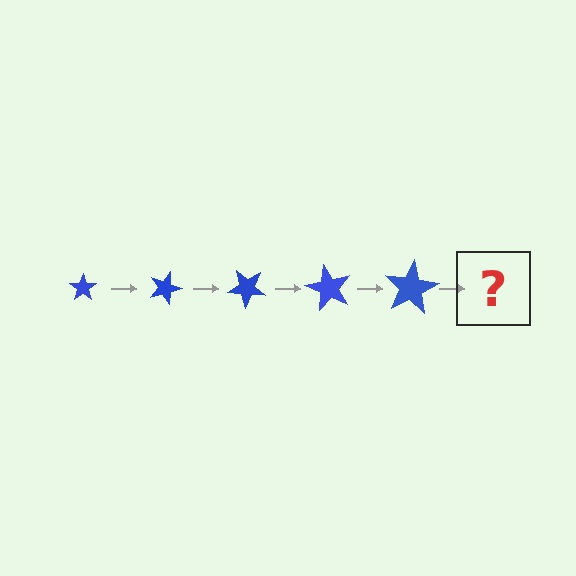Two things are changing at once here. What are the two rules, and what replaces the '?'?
The two rules are that the star grows larger each step and it rotates 20 degrees each step. The '?' should be a star, larger than the previous one and rotated 100 degrees from the start.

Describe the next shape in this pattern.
It should be a star, larger than the previous one and rotated 100 degrees from the start.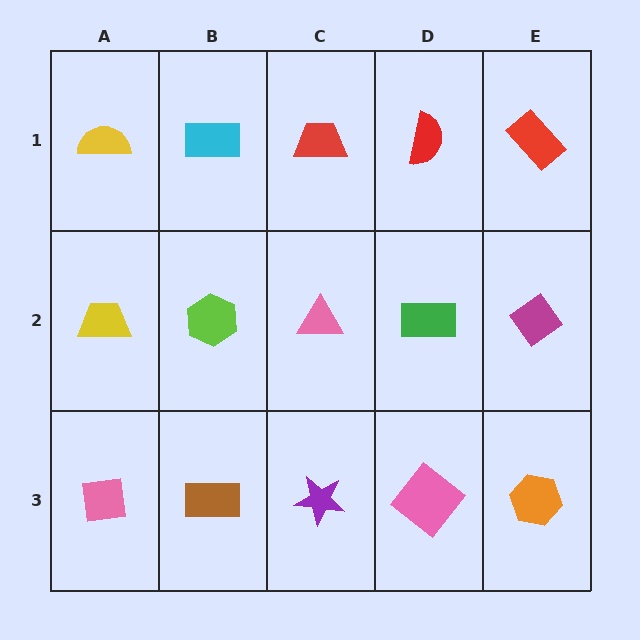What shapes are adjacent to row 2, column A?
A yellow semicircle (row 1, column A), a pink square (row 3, column A), a lime hexagon (row 2, column B).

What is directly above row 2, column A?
A yellow semicircle.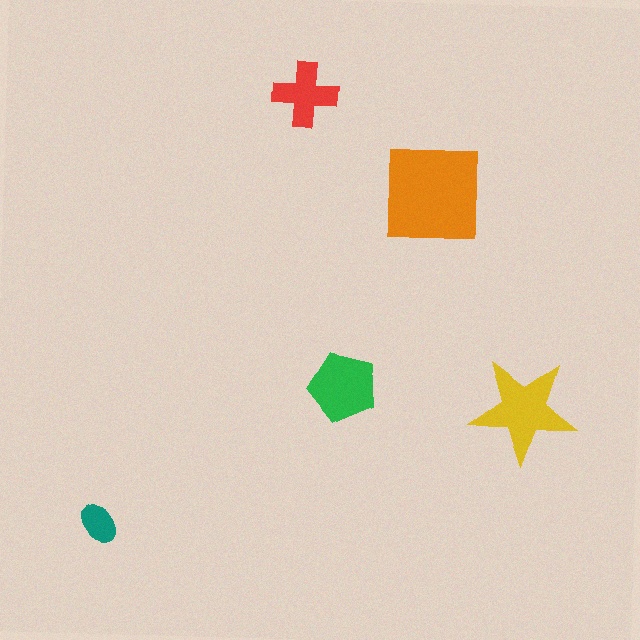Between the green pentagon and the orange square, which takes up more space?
The orange square.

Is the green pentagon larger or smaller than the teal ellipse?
Larger.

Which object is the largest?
The orange square.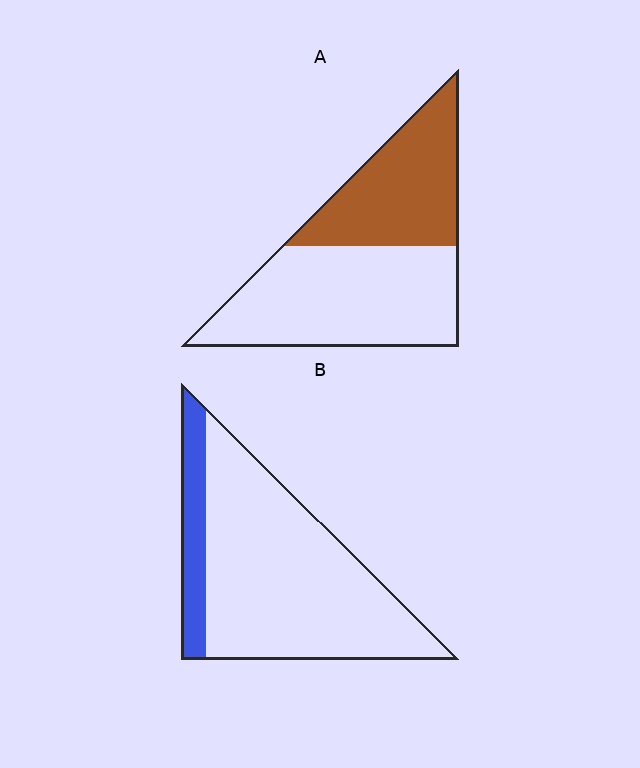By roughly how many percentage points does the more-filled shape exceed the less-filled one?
By roughly 25 percentage points (A over B).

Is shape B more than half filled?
No.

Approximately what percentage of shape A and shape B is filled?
A is approximately 40% and B is approximately 15%.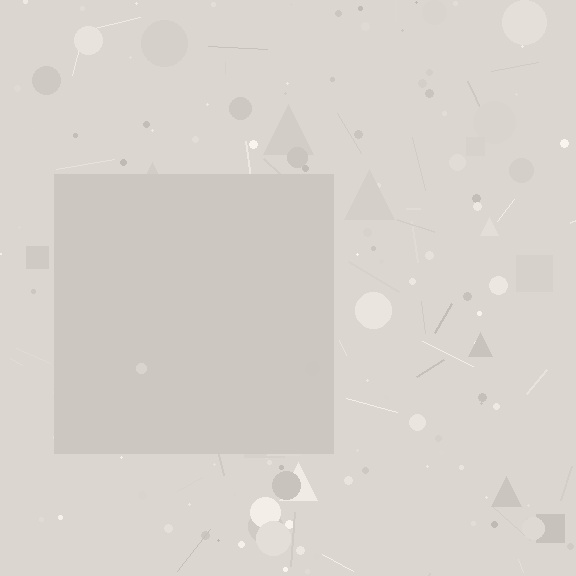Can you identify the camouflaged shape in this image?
The camouflaged shape is a square.